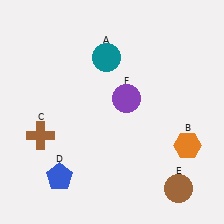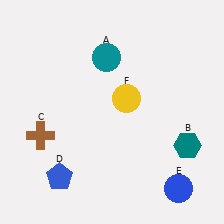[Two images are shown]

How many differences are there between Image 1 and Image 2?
There are 3 differences between the two images.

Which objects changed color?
B changed from orange to teal. E changed from brown to blue. F changed from purple to yellow.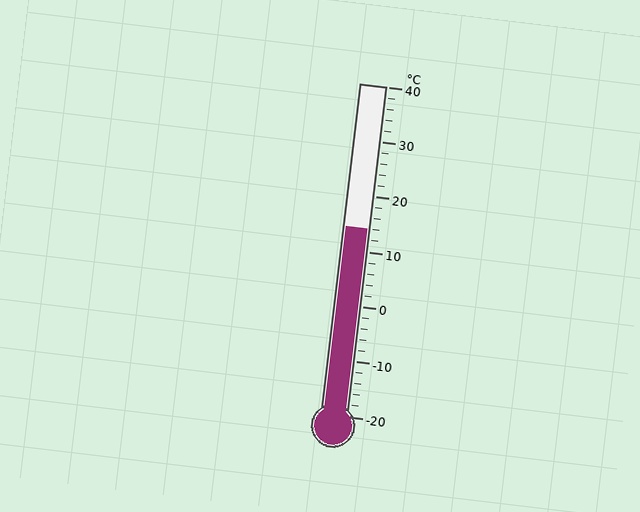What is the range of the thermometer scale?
The thermometer scale ranges from -20°C to 40°C.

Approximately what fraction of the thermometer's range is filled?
The thermometer is filled to approximately 55% of its range.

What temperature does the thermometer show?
The thermometer shows approximately 14°C.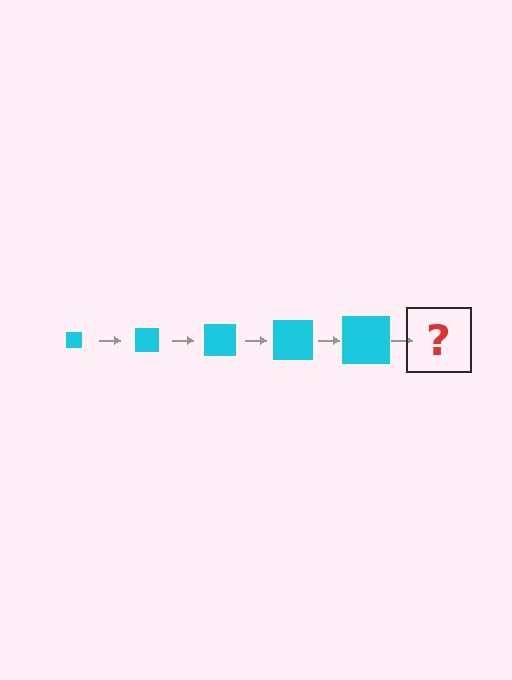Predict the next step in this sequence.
The next step is a cyan square, larger than the previous one.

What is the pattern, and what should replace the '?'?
The pattern is that the square gets progressively larger each step. The '?' should be a cyan square, larger than the previous one.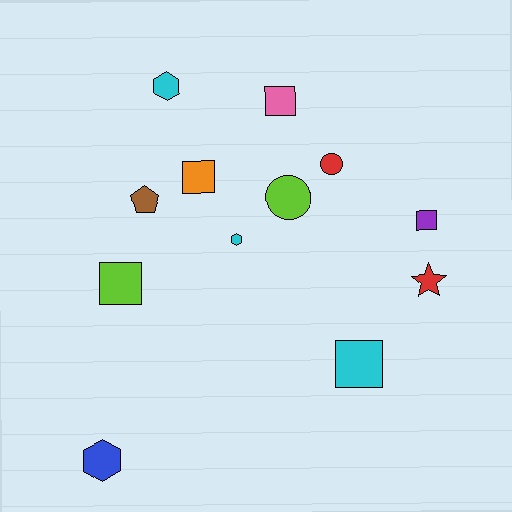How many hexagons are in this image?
There are 3 hexagons.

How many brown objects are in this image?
There is 1 brown object.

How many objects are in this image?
There are 12 objects.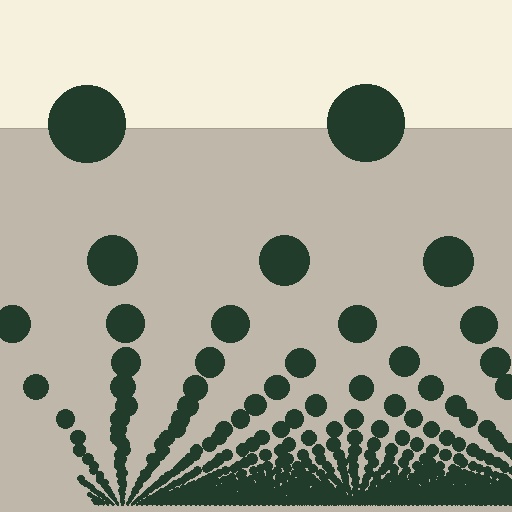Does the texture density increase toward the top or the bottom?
Density increases toward the bottom.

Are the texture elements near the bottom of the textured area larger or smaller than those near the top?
Smaller. The gradient is inverted — elements near the bottom are smaller and denser.